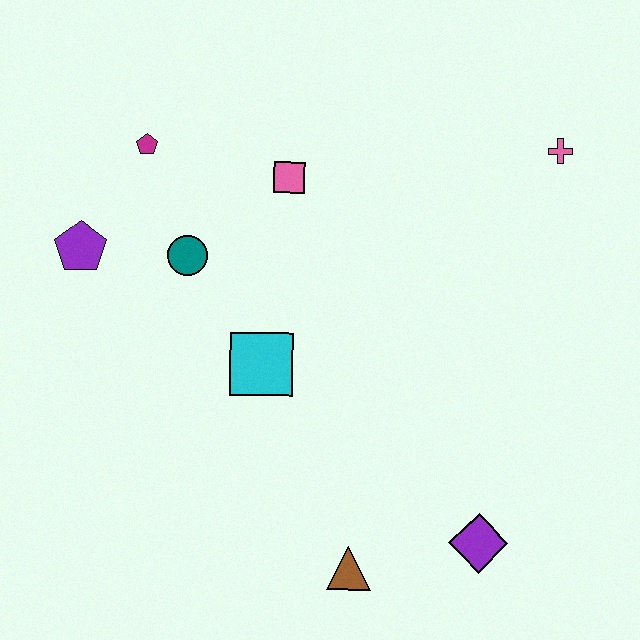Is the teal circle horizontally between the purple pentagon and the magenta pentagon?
No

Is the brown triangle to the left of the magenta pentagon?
No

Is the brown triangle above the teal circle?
No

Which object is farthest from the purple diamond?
The magenta pentagon is farthest from the purple diamond.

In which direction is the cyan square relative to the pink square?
The cyan square is below the pink square.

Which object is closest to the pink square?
The teal circle is closest to the pink square.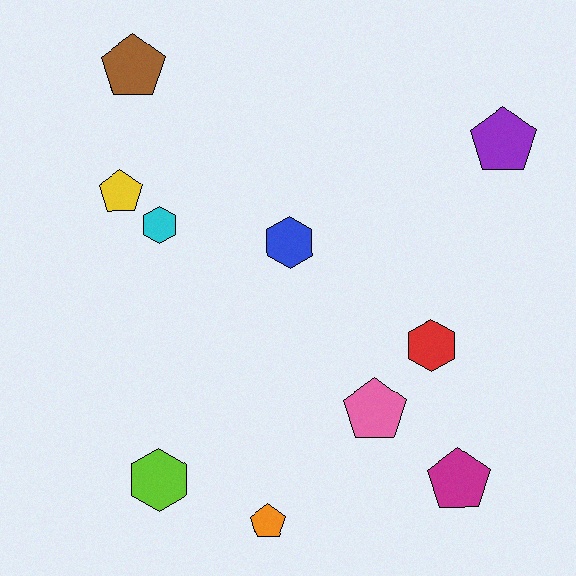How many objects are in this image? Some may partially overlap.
There are 10 objects.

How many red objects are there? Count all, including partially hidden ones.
There is 1 red object.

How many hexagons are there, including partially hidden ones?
There are 4 hexagons.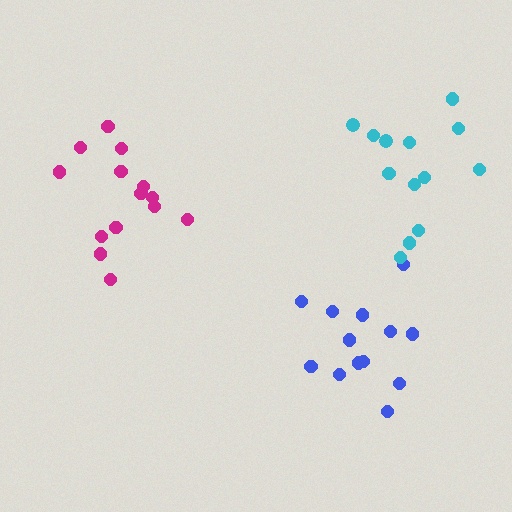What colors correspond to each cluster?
The clusters are colored: magenta, blue, cyan.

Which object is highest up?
The cyan cluster is topmost.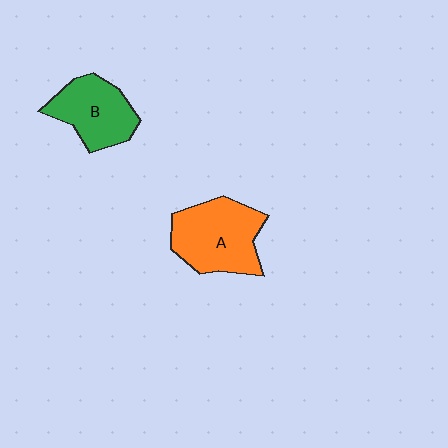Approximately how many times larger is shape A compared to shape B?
Approximately 1.3 times.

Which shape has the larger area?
Shape A (orange).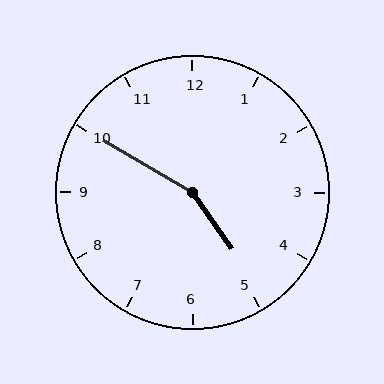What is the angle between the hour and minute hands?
Approximately 155 degrees.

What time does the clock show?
4:50.